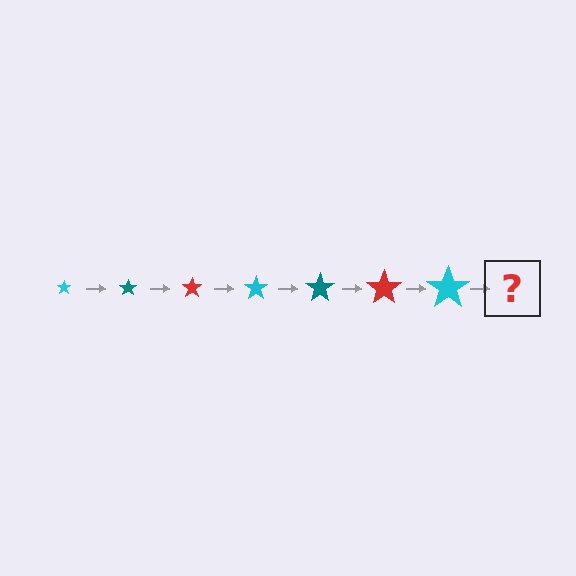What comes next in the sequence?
The next element should be a teal star, larger than the previous one.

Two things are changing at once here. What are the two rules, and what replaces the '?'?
The two rules are that the star grows larger each step and the color cycles through cyan, teal, and red. The '?' should be a teal star, larger than the previous one.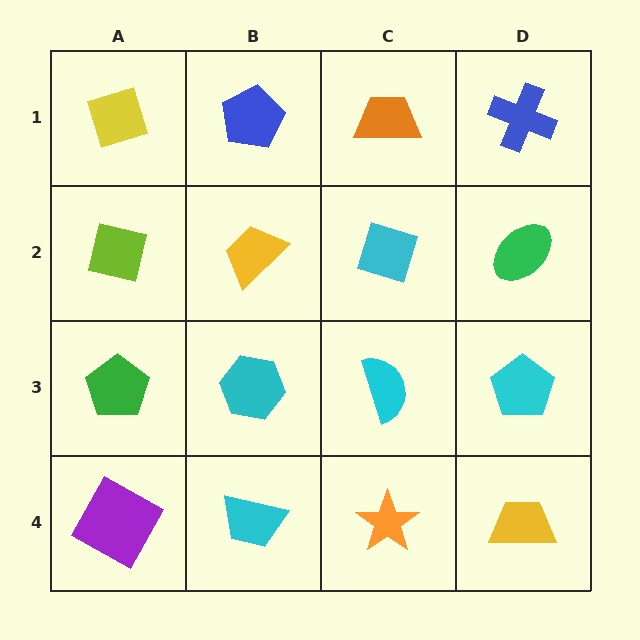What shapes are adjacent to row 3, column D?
A green ellipse (row 2, column D), a yellow trapezoid (row 4, column D), a cyan semicircle (row 3, column C).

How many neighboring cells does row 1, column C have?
3.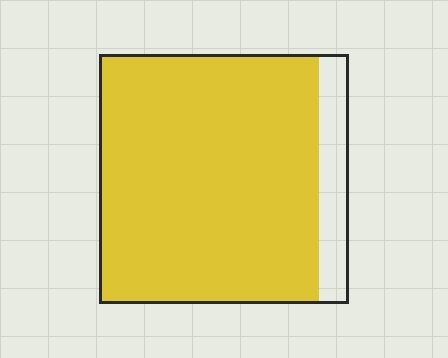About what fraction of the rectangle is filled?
About seven eighths (7/8).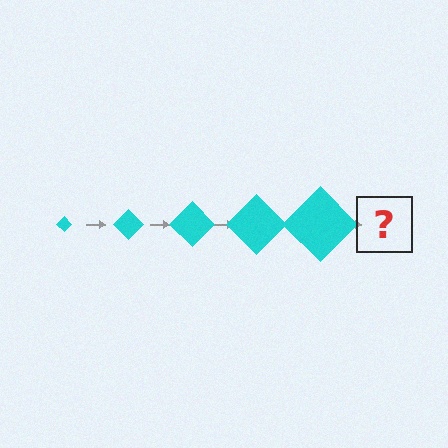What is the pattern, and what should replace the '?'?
The pattern is that the diamond gets progressively larger each step. The '?' should be a cyan diamond, larger than the previous one.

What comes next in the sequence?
The next element should be a cyan diamond, larger than the previous one.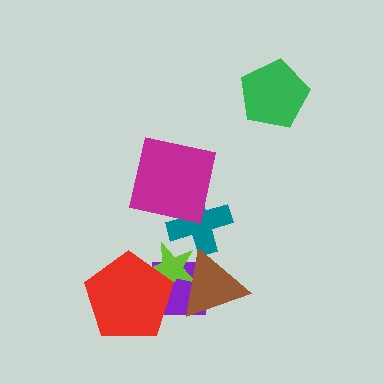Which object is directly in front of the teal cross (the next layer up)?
The lime star is directly in front of the teal cross.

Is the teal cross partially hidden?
Yes, it is partially covered by another shape.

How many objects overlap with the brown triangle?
3 objects overlap with the brown triangle.